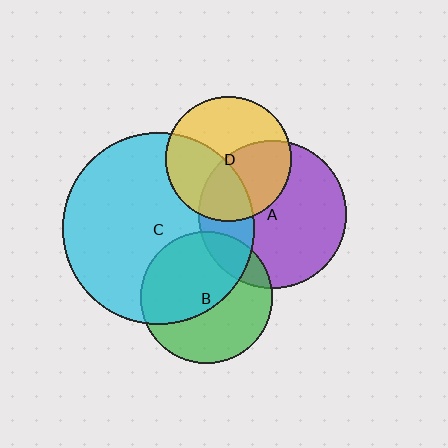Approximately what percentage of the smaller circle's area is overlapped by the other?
Approximately 55%.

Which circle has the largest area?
Circle C (cyan).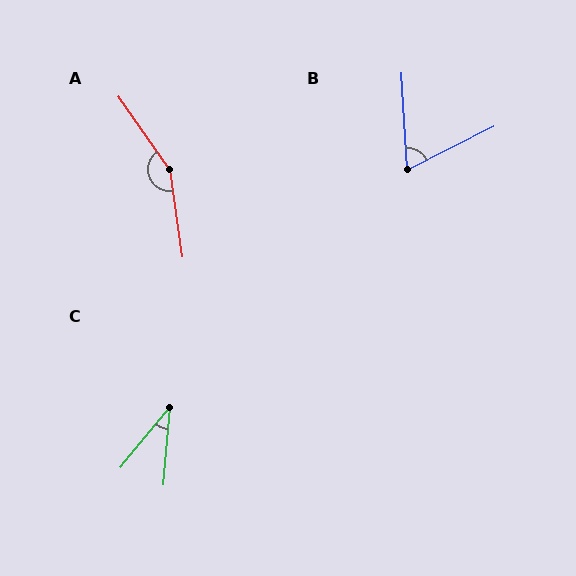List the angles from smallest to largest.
C (35°), B (67°), A (153°).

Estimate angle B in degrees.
Approximately 67 degrees.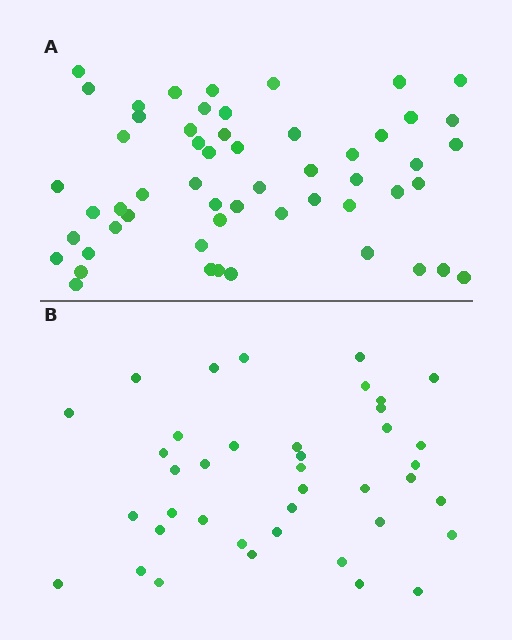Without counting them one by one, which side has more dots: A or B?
Region A (the top region) has more dots.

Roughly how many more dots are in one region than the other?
Region A has approximately 15 more dots than region B.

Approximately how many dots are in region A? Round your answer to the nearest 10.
About 60 dots. (The exact count is 55, which rounds to 60.)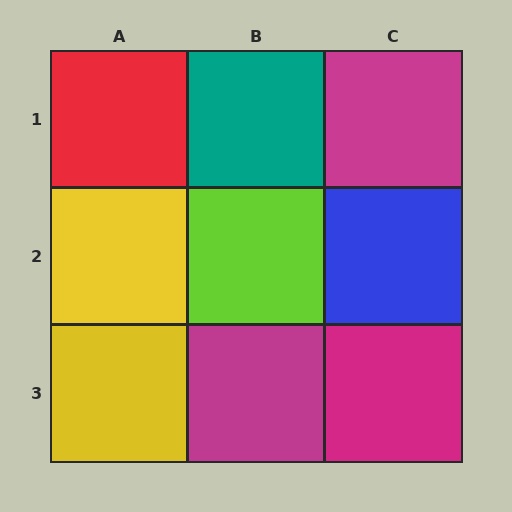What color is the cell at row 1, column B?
Teal.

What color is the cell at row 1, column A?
Red.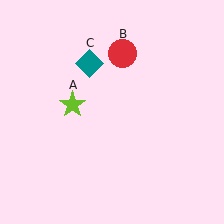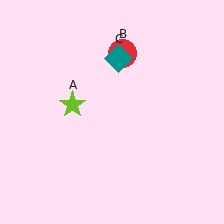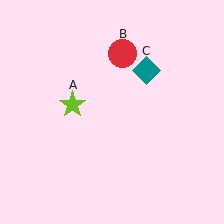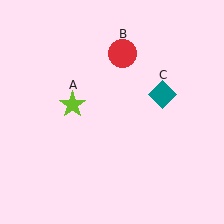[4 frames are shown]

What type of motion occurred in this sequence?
The teal diamond (object C) rotated clockwise around the center of the scene.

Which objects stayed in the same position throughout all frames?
Lime star (object A) and red circle (object B) remained stationary.